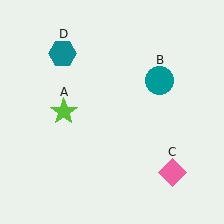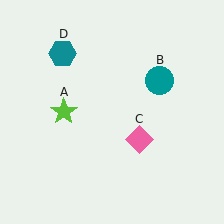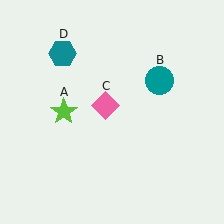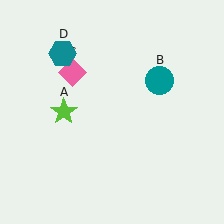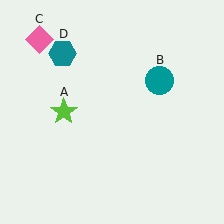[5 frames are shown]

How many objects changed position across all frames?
1 object changed position: pink diamond (object C).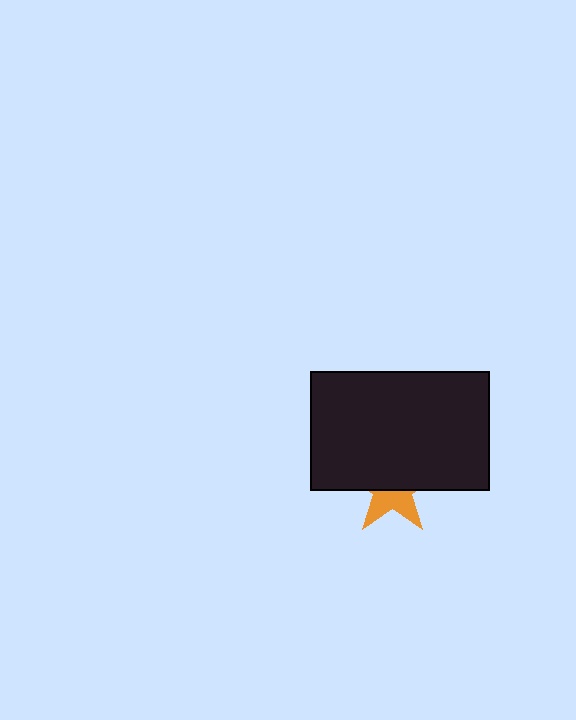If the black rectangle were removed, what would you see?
You would see the complete orange star.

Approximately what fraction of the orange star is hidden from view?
Roughly 61% of the orange star is hidden behind the black rectangle.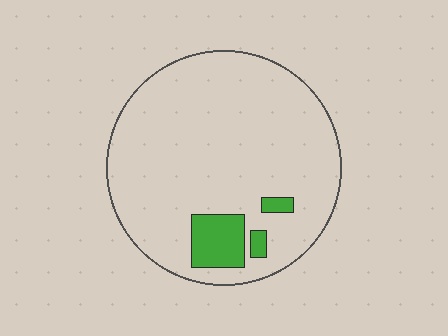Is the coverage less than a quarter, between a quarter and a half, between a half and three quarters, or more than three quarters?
Less than a quarter.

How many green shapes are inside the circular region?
3.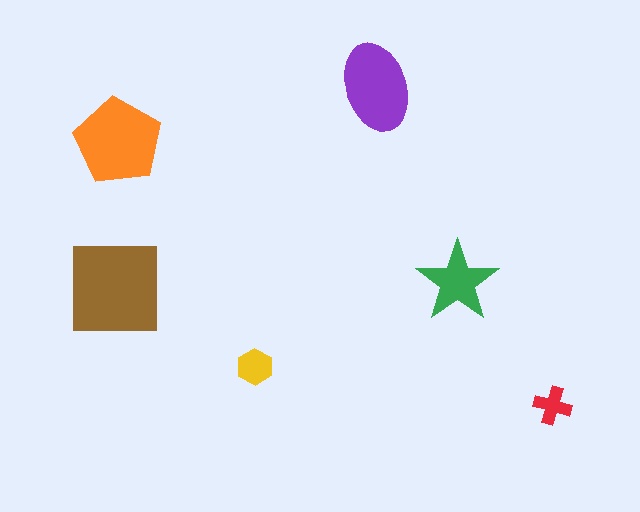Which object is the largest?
The brown square.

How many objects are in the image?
There are 6 objects in the image.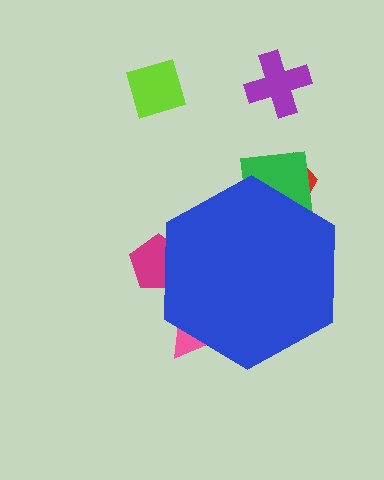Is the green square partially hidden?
Yes, the green square is partially hidden behind the blue hexagon.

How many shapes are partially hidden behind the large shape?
4 shapes are partially hidden.